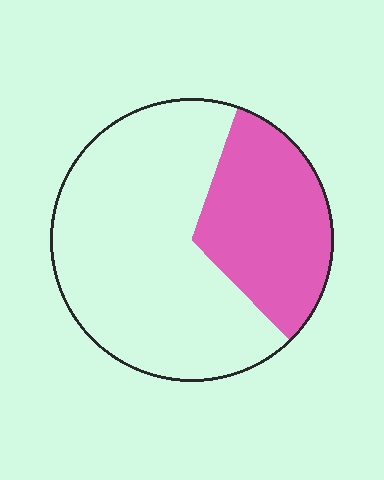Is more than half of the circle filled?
No.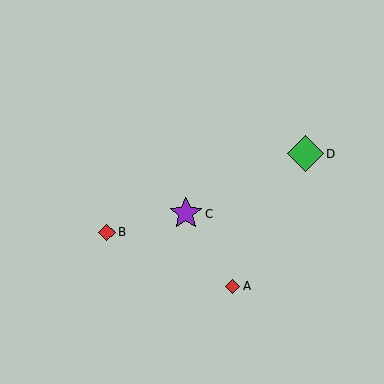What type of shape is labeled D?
Shape D is a green diamond.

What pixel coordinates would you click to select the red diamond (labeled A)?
Click at (232, 286) to select the red diamond A.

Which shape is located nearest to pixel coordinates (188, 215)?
The purple star (labeled C) at (186, 214) is nearest to that location.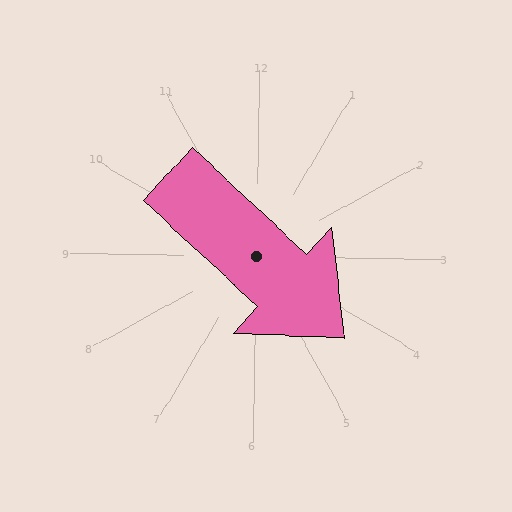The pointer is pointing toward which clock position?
Roughly 4 o'clock.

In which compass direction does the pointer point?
Southeast.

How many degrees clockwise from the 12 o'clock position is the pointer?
Approximately 132 degrees.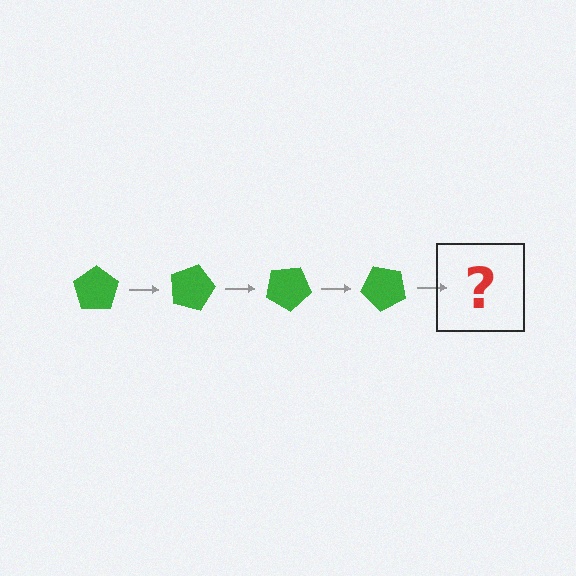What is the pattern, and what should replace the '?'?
The pattern is that the pentagon rotates 15 degrees each step. The '?' should be a green pentagon rotated 60 degrees.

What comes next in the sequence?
The next element should be a green pentagon rotated 60 degrees.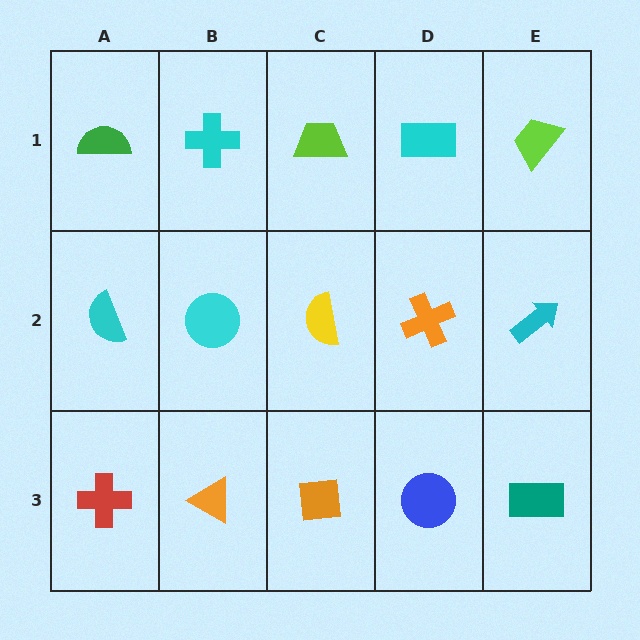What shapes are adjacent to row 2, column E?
A lime trapezoid (row 1, column E), a teal rectangle (row 3, column E), an orange cross (row 2, column D).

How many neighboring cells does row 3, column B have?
3.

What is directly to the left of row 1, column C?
A cyan cross.